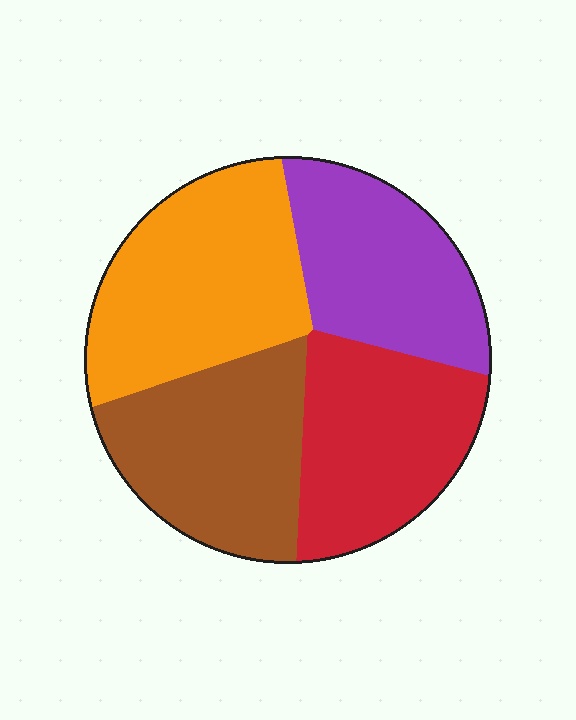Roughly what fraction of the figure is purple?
Purple takes up about one fifth (1/5) of the figure.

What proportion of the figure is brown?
Brown takes up between a quarter and a half of the figure.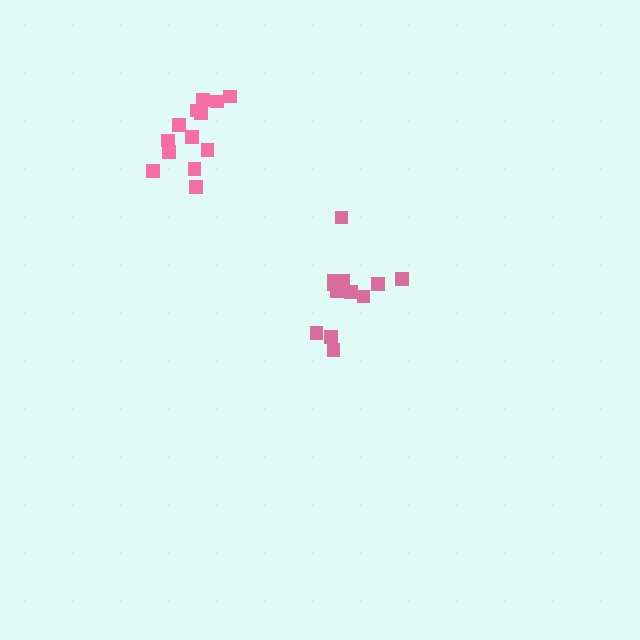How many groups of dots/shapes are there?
There are 2 groups.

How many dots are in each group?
Group 1: 12 dots, Group 2: 13 dots (25 total).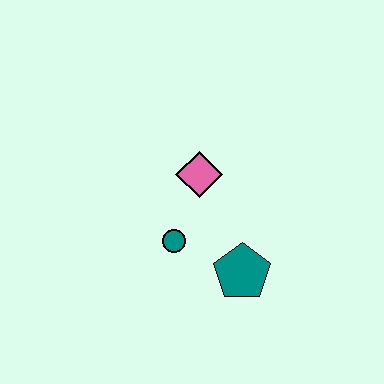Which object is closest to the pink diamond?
The teal circle is closest to the pink diamond.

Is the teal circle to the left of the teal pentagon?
Yes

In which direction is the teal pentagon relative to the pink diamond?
The teal pentagon is below the pink diamond.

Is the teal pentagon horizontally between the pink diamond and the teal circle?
No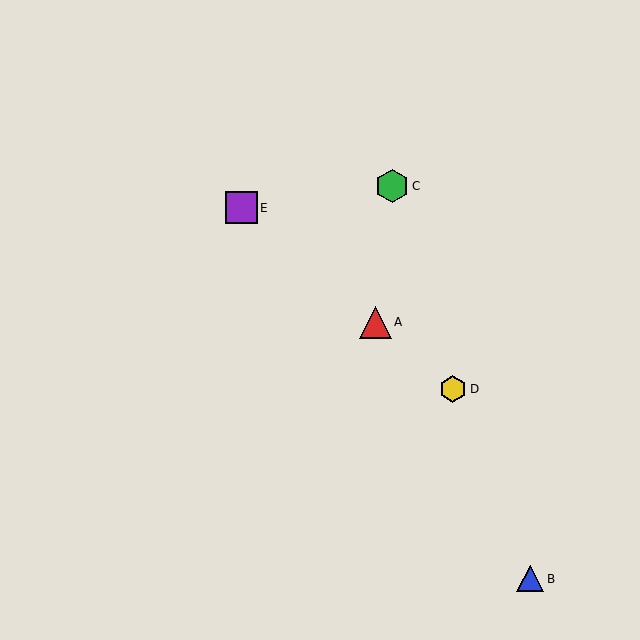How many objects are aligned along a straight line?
3 objects (A, D, E) are aligned along a straight line.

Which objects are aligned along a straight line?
Objects A, D, E are aligned along a straight line.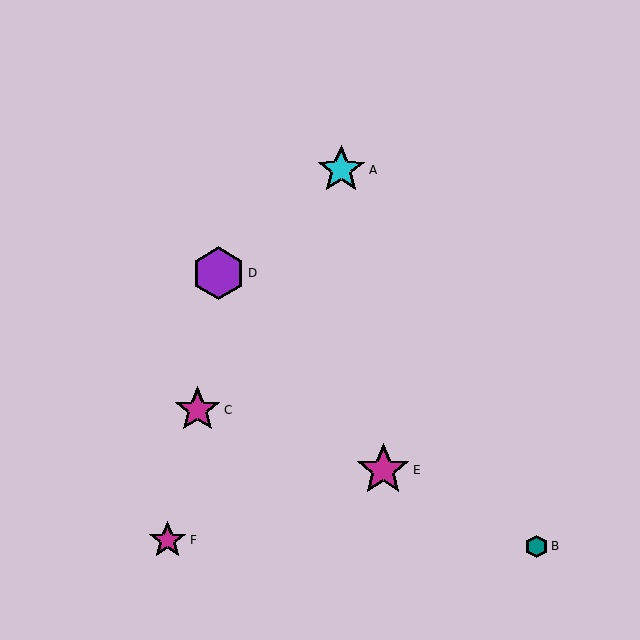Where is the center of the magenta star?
The center of the magenta star is at (168, 540).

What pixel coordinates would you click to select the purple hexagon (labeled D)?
Click at (218, 273) to select the purple hexagon D.